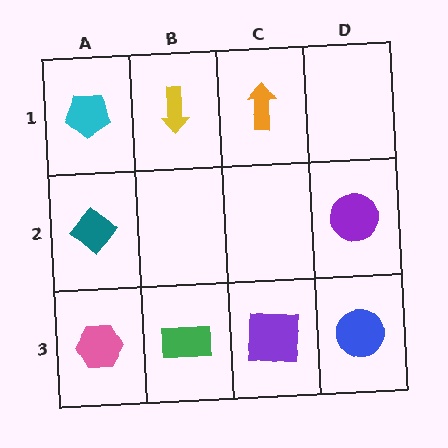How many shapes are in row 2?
2 shapes.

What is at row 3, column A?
A pink hexagon.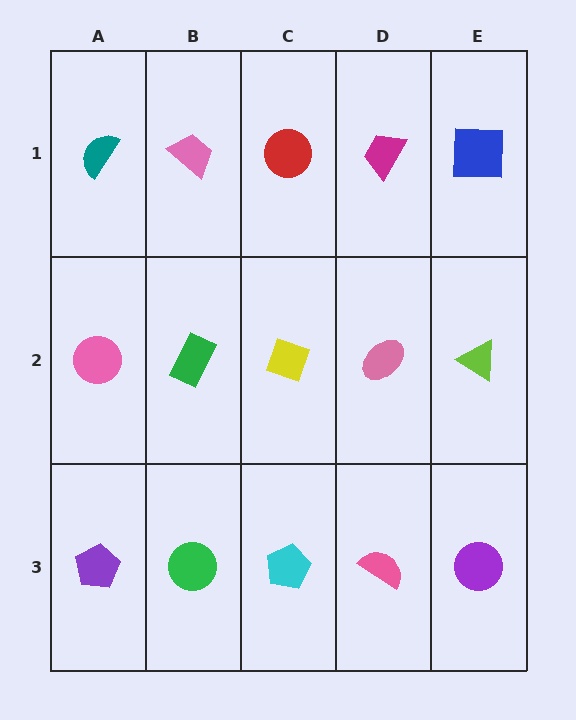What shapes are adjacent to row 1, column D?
A pink ellipse (row 2, column D), a red circle (row 1, column C), a blue square (row 1, column E).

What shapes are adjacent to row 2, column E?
A blue square (row 1, column E), a purple circle (row 3, column E), a pink ellipse (row 2, column D).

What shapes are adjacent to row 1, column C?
A yellow diamond (row 2, column C), a pink trapezoid (row 1, column B), a magenta trapezoid (row 1, column D).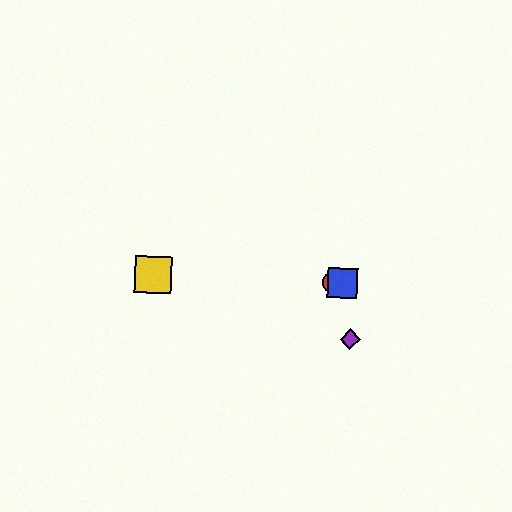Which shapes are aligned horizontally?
The red circle, the blue square, the green star, the yellow square are aligned horizontally.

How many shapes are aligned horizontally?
4 shapes (the red circle, the blue square, the green star, the yellow square) are aligned horizontally.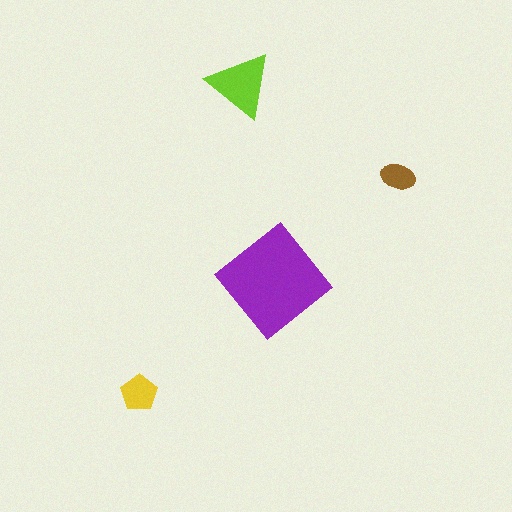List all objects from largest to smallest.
The purple diamond, the lime triangle, the yellow pentagon, the brown ellipse.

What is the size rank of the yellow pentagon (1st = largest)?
3rd.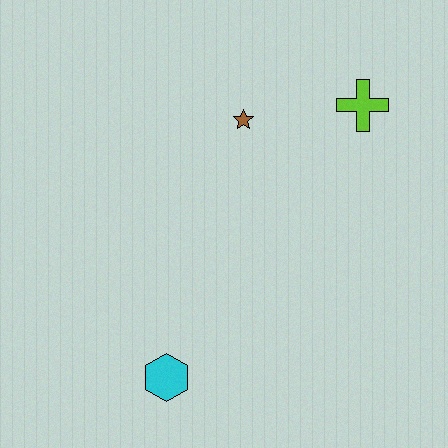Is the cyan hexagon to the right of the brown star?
No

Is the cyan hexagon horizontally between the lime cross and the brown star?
No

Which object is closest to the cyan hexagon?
The brown star is closest to the cyan hexagon.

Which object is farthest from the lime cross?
The cyan hexagon is farthest from the lime cross.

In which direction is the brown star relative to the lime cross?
The brown star is to the left of the lime cross.